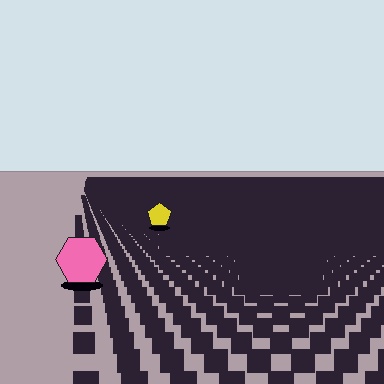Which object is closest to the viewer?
The pink hexagon is closest. The texture marks near it are larger and more spread out.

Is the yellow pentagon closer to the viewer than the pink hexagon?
No. The pink hexagon is closer — you can tell from the texture gradient: the ground texture is coarser near it.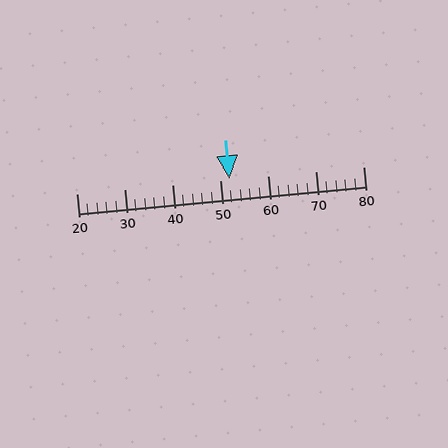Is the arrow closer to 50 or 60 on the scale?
The arrow is closer to 50.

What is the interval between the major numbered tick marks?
The major tick marks are spaced 10 units apart.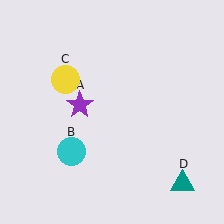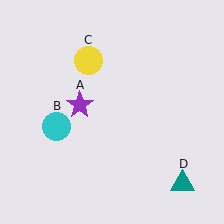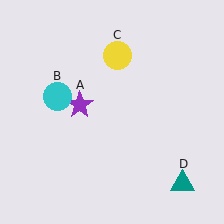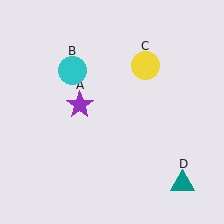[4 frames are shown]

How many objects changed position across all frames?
2 objects changed position: cyan circle (object B), yellow circle (object C).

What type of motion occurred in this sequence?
The cyan circle (object B), yellow circle (object C) rotated clockwise around the center of the scene.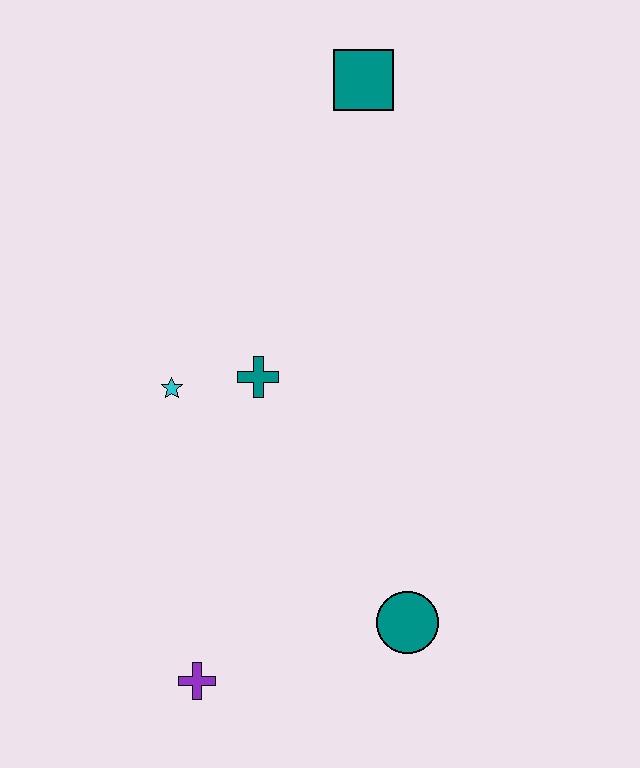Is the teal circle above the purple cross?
Yes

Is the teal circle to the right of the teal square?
Yes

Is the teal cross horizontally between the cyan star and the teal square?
Yes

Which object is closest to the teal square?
The teal cross is closest to the teal square.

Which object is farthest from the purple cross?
The teal square is farthest from the purple cross.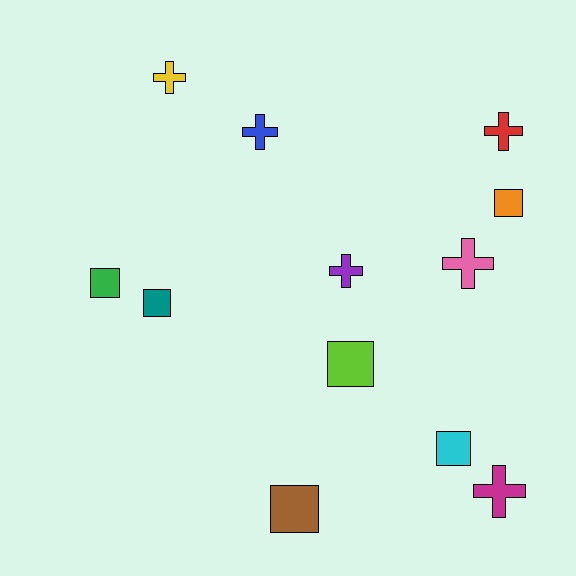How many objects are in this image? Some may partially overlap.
There are 12 objects.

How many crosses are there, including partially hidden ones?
There are 6 crosses.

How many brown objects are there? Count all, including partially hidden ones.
There is 1 brown object.